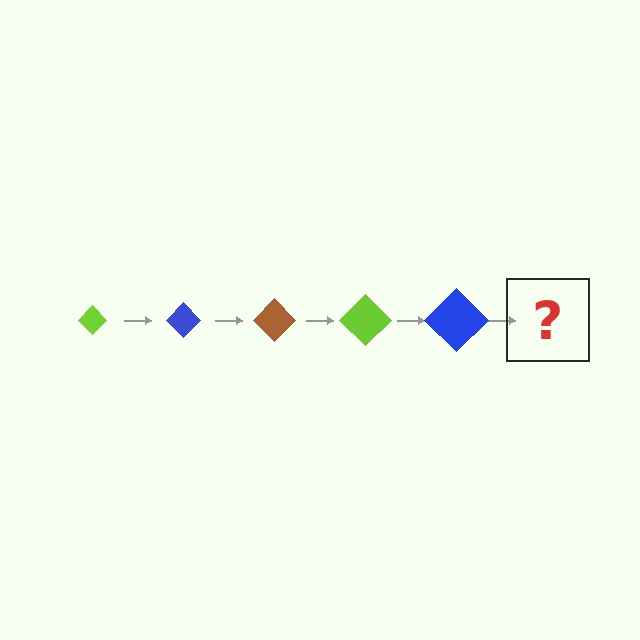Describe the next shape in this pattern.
It should be a brown diamond, larger than the previous one.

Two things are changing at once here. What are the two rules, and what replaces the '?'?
The two rules are that the diamond grows larger each step and the color cycles through lime, blue, and brown. The '?' should be a brown diamond, larger than the previous one.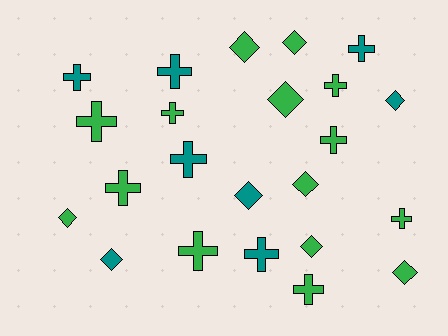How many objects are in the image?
There are 23 objects.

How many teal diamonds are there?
There are 3 teal diamonds.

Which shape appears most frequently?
Cross, with 13 objects.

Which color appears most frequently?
Green, with 15 objects.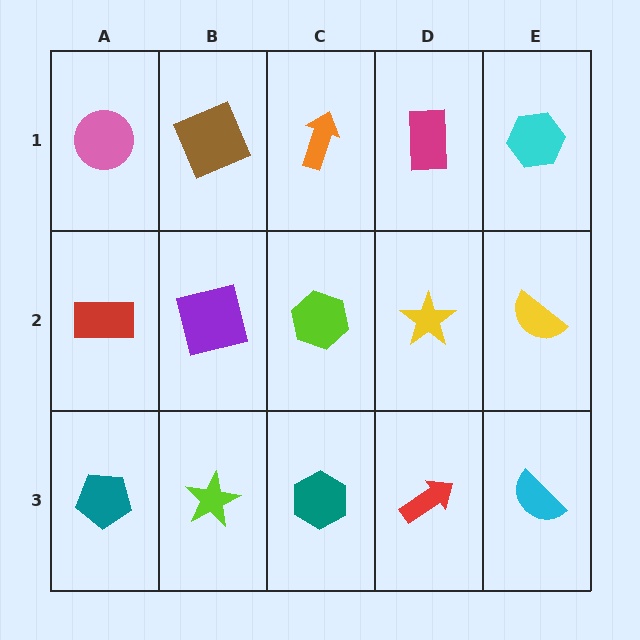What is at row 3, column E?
A cyan semicircle.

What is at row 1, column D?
A magenta rectangle.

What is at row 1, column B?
A brown square.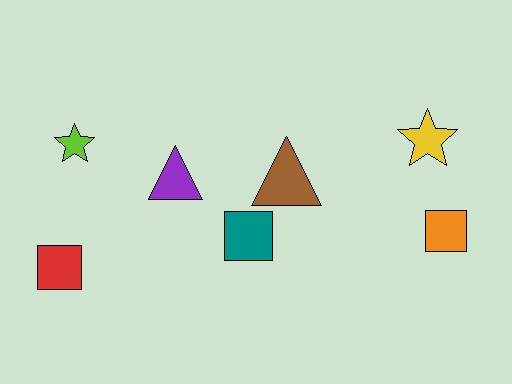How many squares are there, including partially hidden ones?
There are 3 squares.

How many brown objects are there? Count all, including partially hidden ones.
There is 1 brown object.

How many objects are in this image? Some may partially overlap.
There are 7 objects.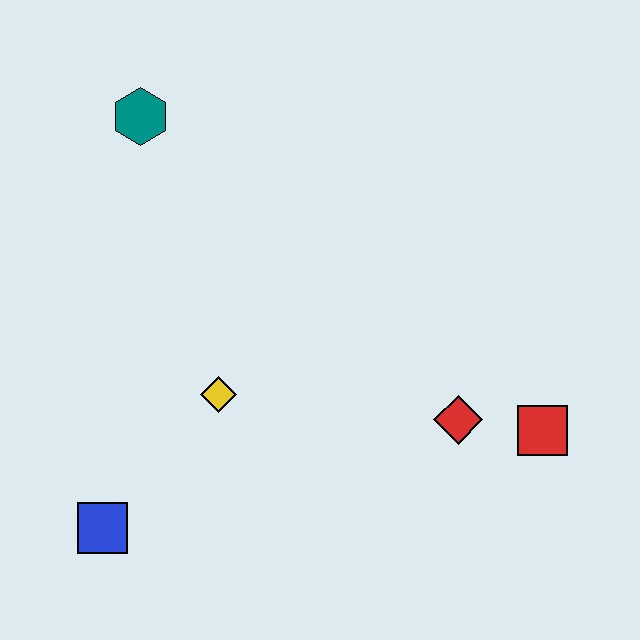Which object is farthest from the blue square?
The red square is farthest from the blue square.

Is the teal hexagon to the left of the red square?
Yes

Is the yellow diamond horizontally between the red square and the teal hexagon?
Yes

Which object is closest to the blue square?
The yellow diamond is closest to the blue square.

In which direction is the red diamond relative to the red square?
The red diamond is to the left of the red square.